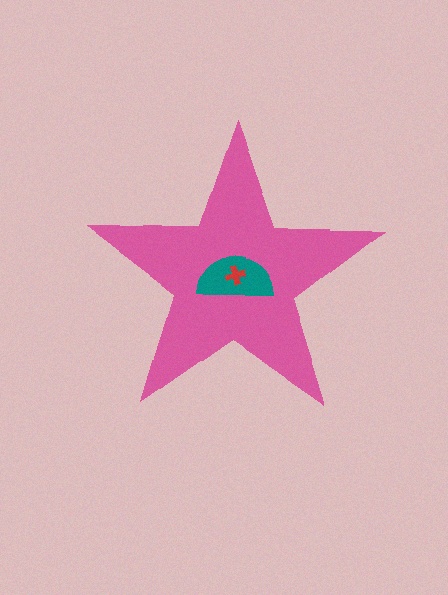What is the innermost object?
The red cross.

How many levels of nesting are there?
3.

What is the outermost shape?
The pink star.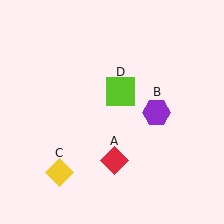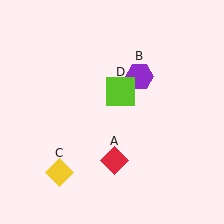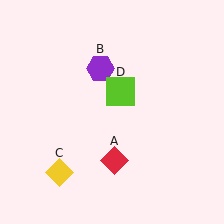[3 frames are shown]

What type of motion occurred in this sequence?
The purple hexagon (object B) rotated counterclockwise around the center of the scene.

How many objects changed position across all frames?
1 object changed position: purple hexagon (object B).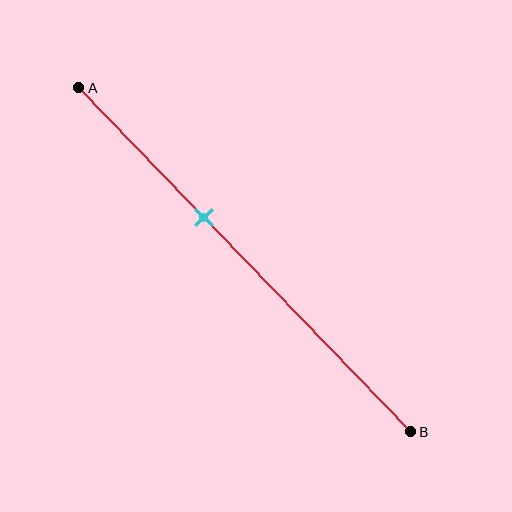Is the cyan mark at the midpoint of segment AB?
No, the mark is at about 40% from A, not at the 50% midpoint.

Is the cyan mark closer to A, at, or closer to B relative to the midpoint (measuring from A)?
The cyan mark is closer to point A than the midpoint of segment AB.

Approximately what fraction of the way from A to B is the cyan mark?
The cyan mark is approximately 40% of the way from A to B.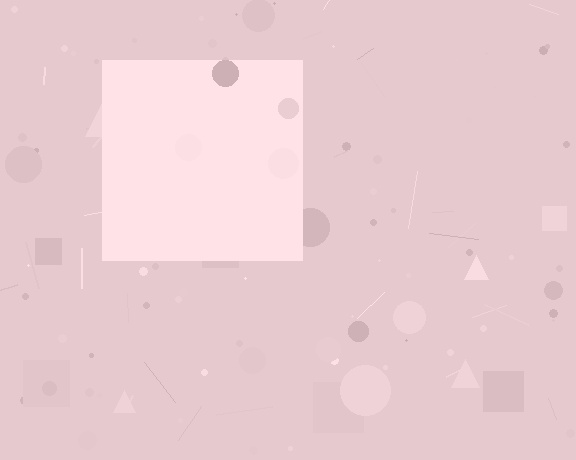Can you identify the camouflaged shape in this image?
The camouflaged shape is a square.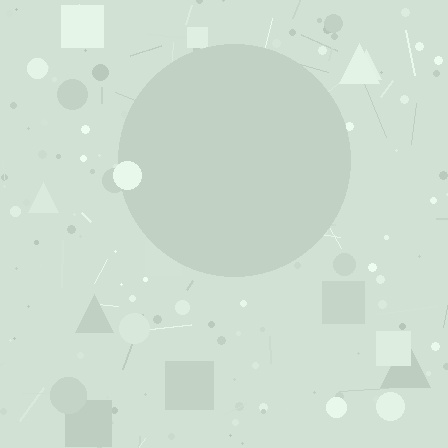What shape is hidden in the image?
A circle is hidden in the image.